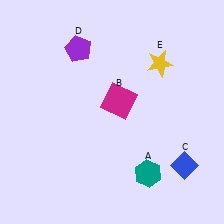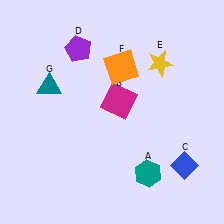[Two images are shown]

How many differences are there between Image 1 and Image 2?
There are 2 differences between the two images.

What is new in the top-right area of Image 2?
An orange square (F) was added in the top-right area of Image 2.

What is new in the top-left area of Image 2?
A teal triangle (G) was added in the top-left area of Image 2.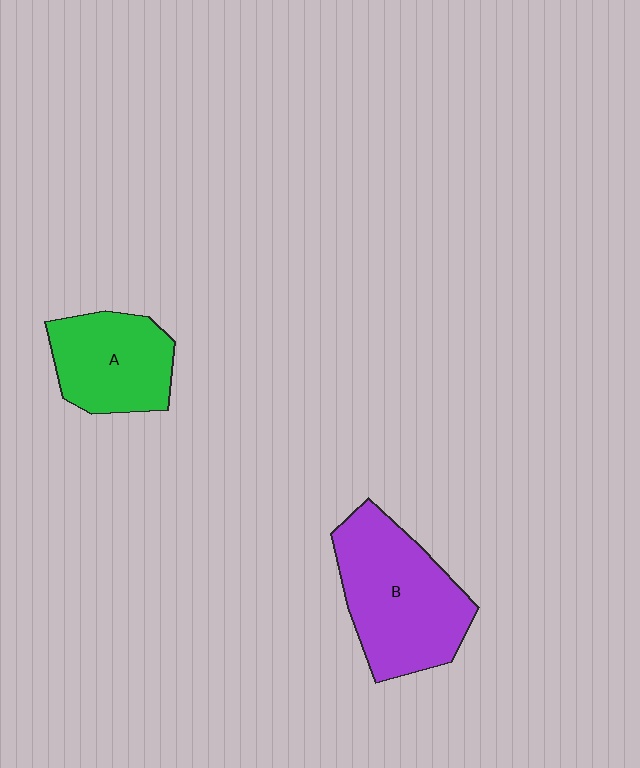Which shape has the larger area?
Shape B (purple).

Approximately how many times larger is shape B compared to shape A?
Approximately 1.5 times.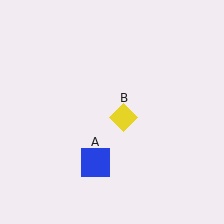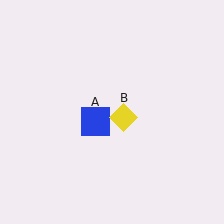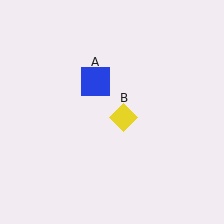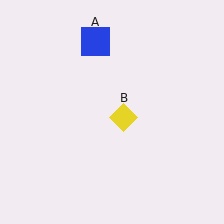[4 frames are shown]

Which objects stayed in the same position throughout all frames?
Yellow diamond (object B) remained stationary.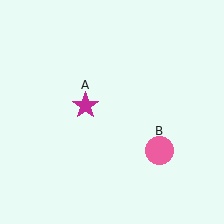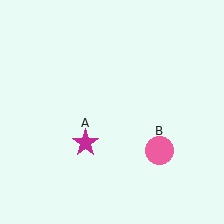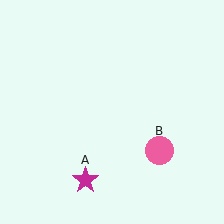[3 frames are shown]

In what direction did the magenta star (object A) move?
The magenta star (object A) moved down.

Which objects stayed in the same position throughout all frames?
Pink circle (object B) remained stationary.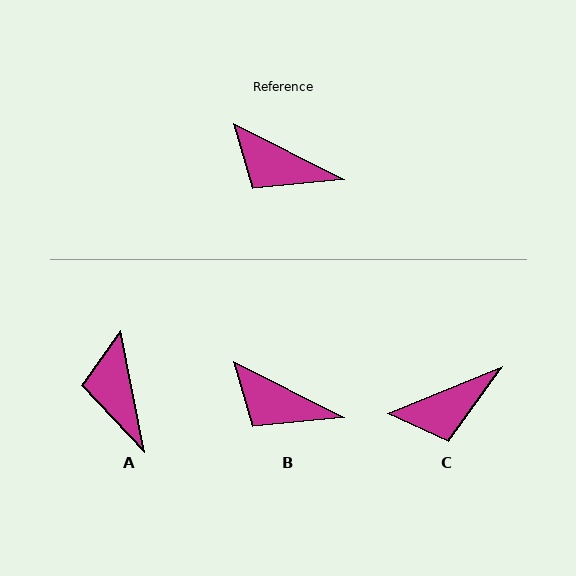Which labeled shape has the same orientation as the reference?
B.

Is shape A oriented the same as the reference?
No, it is off by about 52 degrees.